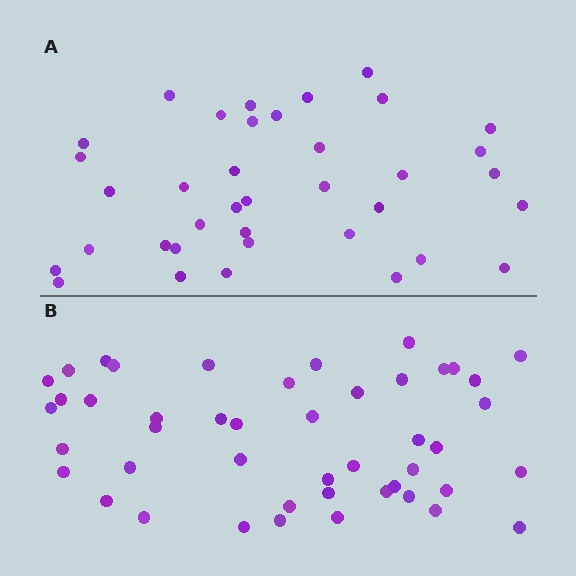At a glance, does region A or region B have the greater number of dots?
Region B (the bottom region) has more dots.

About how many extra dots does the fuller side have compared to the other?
Region B has roughly 8 or so more dots than region A.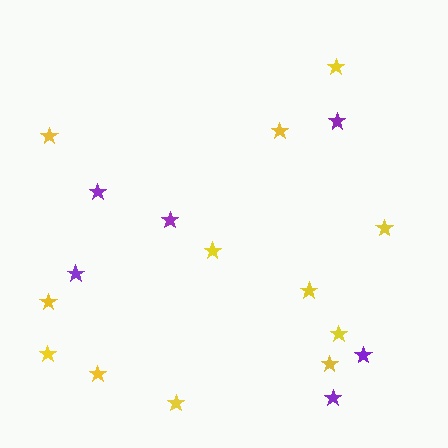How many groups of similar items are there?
There are 2 groups: one group of purple stars (6) and one group of yellow stars (12).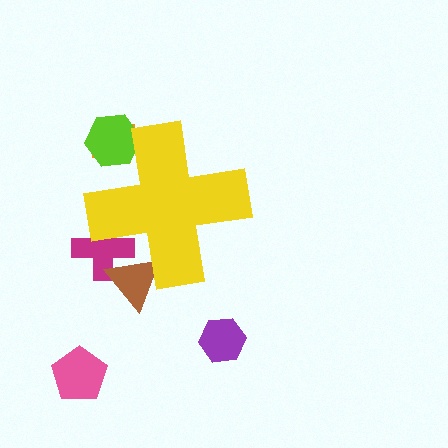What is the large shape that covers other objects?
A yellow cross.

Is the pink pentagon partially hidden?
No, the pink pentagon is fully visible.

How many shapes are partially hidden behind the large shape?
4 shapes are partially hidden.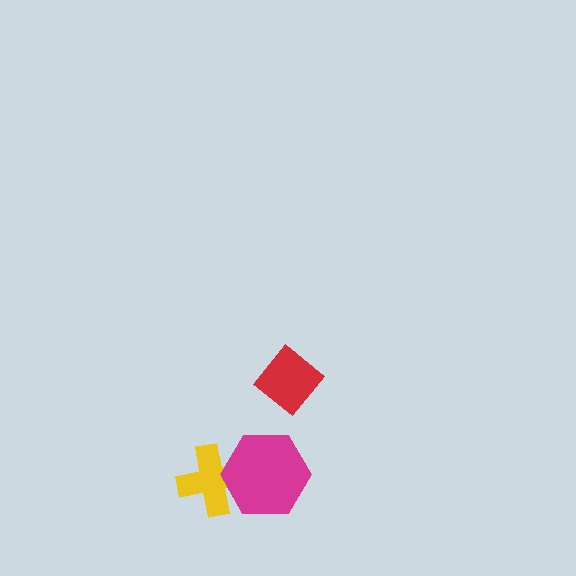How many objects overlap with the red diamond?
0 objects overlap with the red diamond.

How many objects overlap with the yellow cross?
1 object overlaps with the yellow cross.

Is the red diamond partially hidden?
No, no other shape covers it.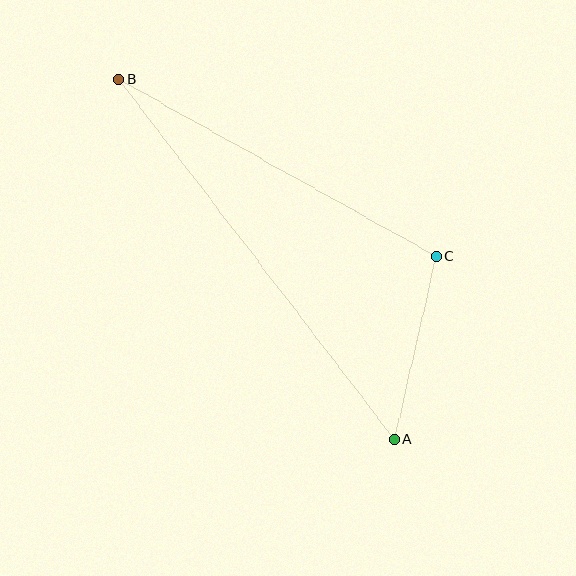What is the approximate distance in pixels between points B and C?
The distance between B and C is approximately 363 pixels.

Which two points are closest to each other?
Points A and C are closest to each other.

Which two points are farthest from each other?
Points A and B are farthest from each other.